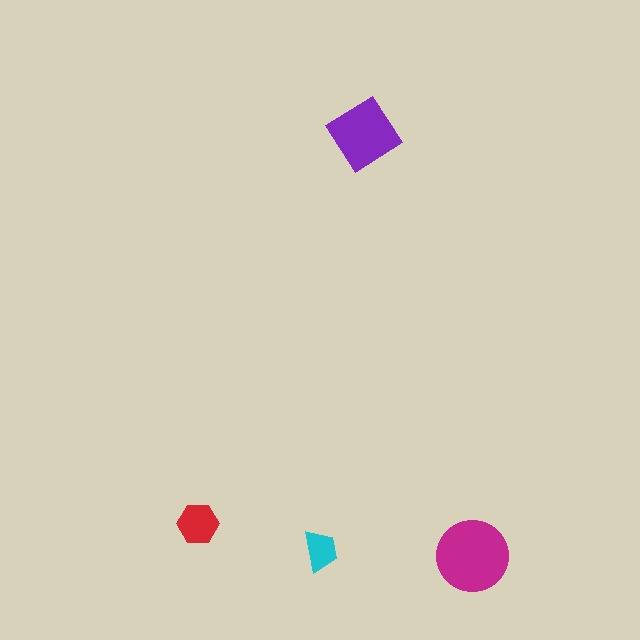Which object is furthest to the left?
The red hexagon is leftmost.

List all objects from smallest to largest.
The cyan trapezoid, the red hexagon, the purple diamond, the magenta circle.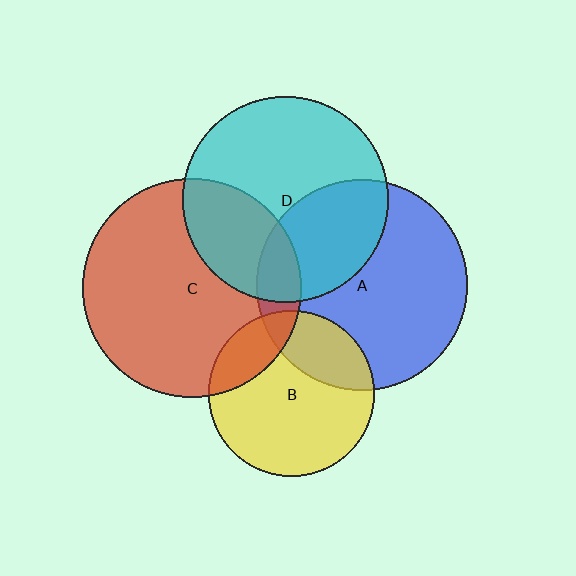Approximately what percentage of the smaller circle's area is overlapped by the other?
Approximately 30%.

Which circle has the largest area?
Circle C (red).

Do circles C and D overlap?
Yes.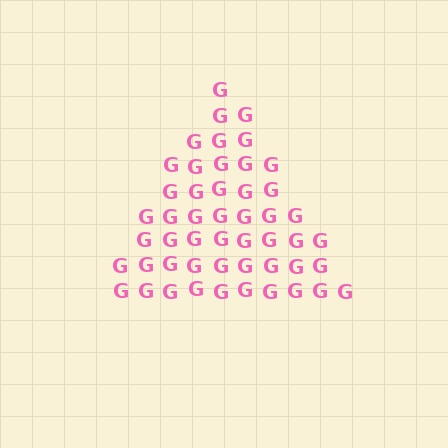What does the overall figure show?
The overall figure shows a triangle.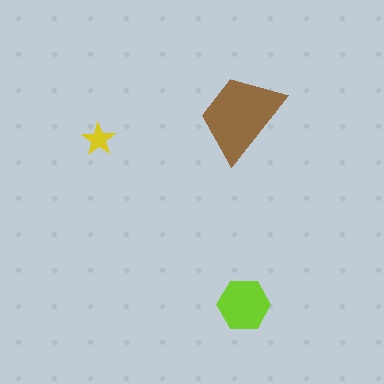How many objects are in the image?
There are 3 objects in the image.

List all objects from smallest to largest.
The yellow star, the lime hexagon, the brown trapezoid.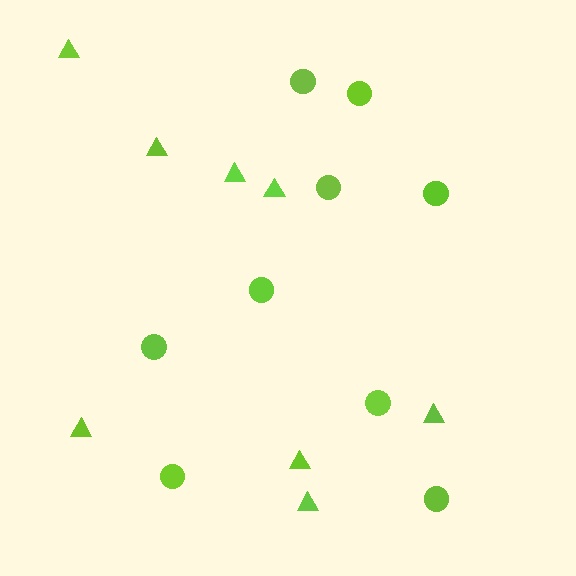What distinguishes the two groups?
There are 2 groups: one group of circles (9) and one group of triangles (8).